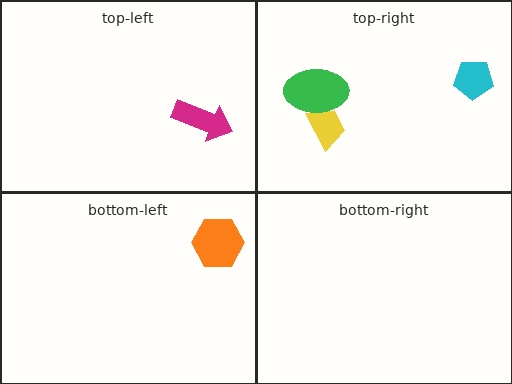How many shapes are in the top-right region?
3.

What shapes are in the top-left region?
The magenta arrow.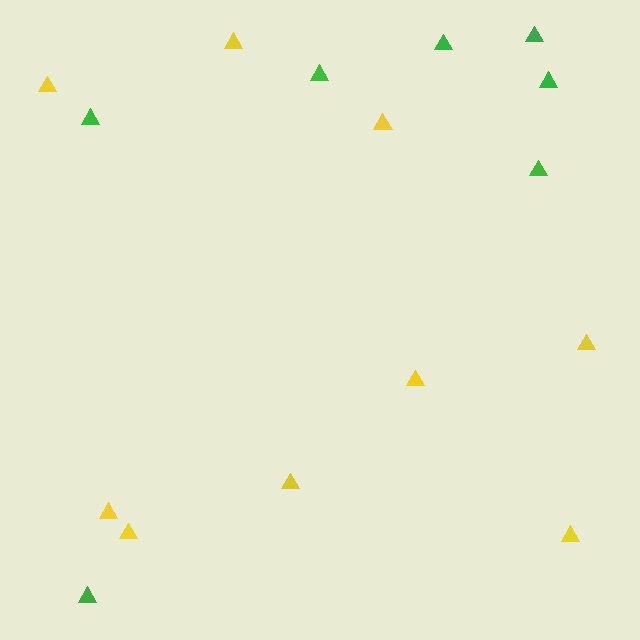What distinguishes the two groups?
There are 2 groups: one group of green triangles (7) and one group of yellow triangles (9).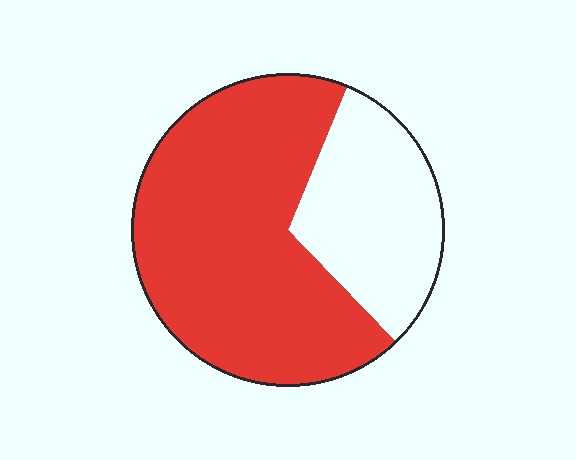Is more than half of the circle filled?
Yes.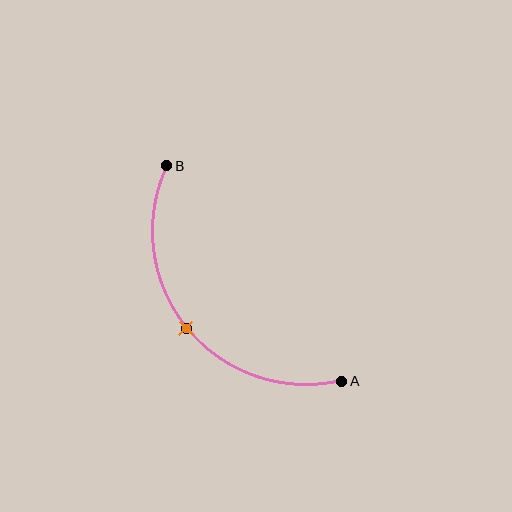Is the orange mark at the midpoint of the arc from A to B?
Yes. The orange mark lies on the arc at equal arc-length from both A and B — it is the arc midpoint.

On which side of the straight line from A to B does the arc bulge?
The arc bulges below and to the left of the straight line connecting A and B.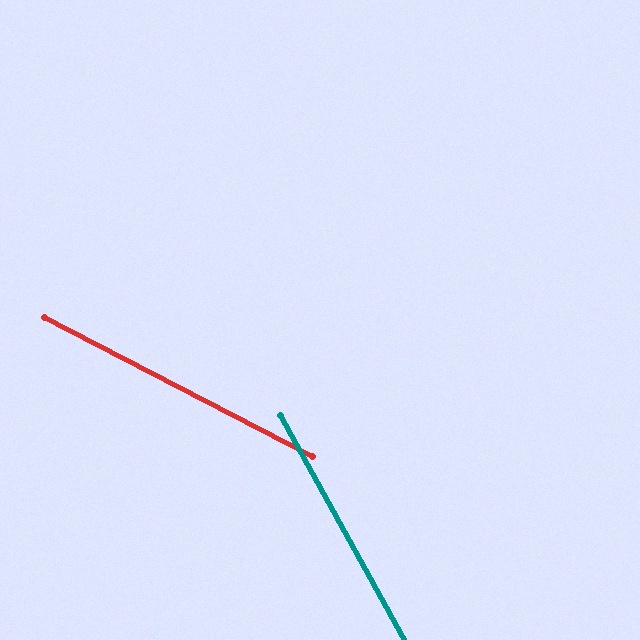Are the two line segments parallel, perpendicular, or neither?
Neither parallel nor perpendicular — they differ by about 34°.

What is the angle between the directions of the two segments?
Approximately 34 degrees.